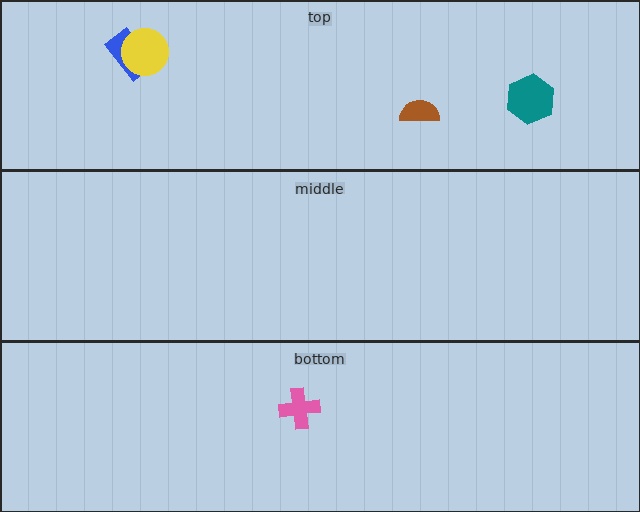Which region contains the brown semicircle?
The top region.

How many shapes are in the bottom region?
1.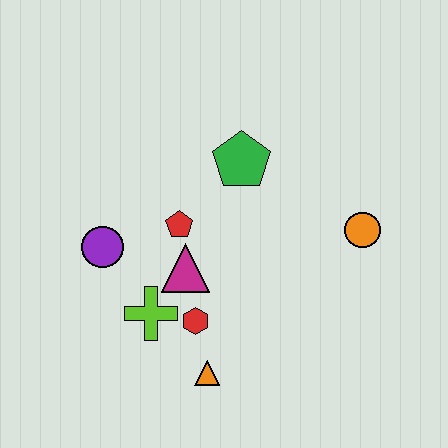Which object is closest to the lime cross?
The red hexagon is closest to the lime cross.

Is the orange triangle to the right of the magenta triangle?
Yes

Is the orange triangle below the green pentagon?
Yes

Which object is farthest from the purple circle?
The orange circle is farthest from the purple circle.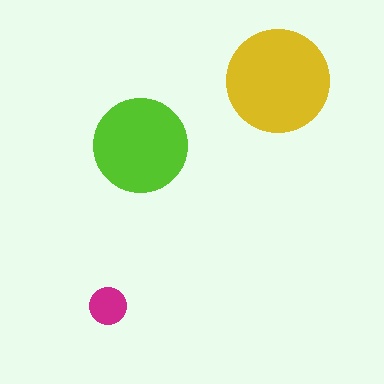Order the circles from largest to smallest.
the yellow one, the lime one, the magenta one.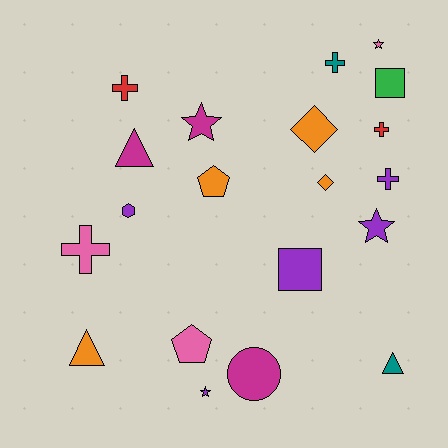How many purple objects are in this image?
There are 5 purple objects.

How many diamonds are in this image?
There are 2 diamonds.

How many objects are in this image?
There are 20 objects.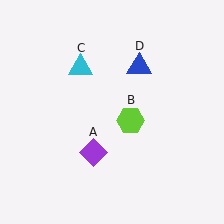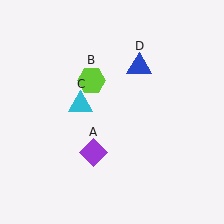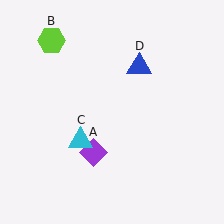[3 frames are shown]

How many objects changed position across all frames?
2 objects changed position: lime hexagon (object B), cyan triangle (object C).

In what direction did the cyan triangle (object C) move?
The cyan triangle (object C) moved down.